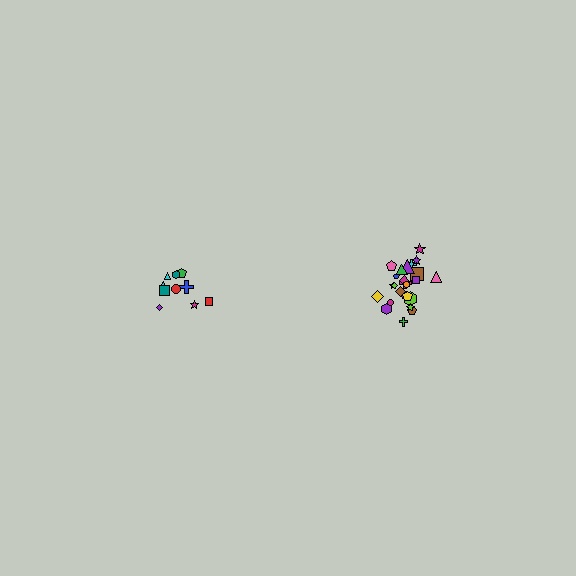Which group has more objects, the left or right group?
The right group.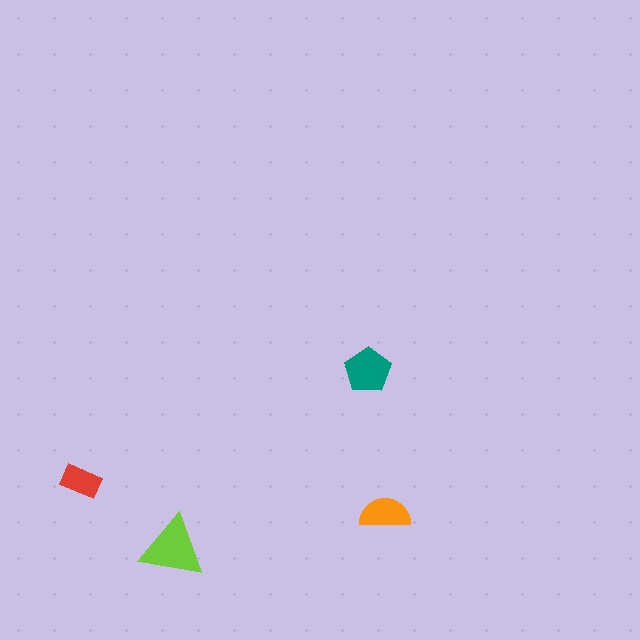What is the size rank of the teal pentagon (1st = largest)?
2nd.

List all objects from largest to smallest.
The lime triangle, the teal pentagon, the orange semicircle, the red rectangle.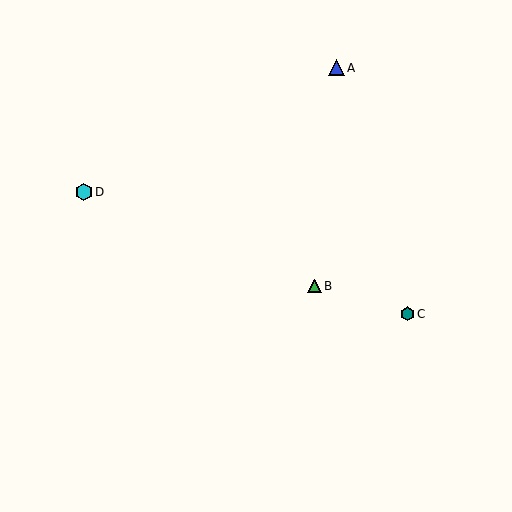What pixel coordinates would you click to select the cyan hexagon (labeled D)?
Click at (84, 192) to select the cyan hexagon D.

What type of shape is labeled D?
Shape D is a cyan hexagon.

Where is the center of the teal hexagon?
The center of the teal hexagon is at (407, 314).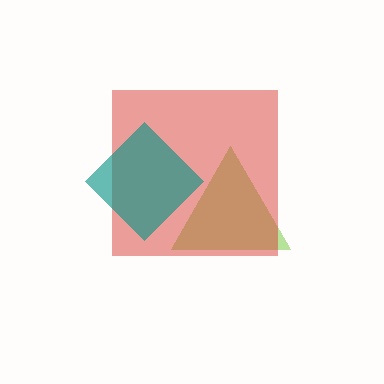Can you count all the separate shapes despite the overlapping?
Yes, there are 3 separate shapes.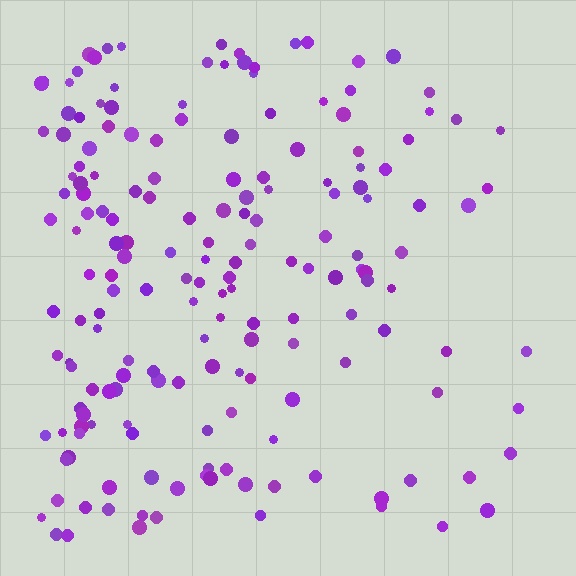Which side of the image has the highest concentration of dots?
The left.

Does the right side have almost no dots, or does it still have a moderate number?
Still a moderate number, just noticeably fewer than the left.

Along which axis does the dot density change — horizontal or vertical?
Horizontal.